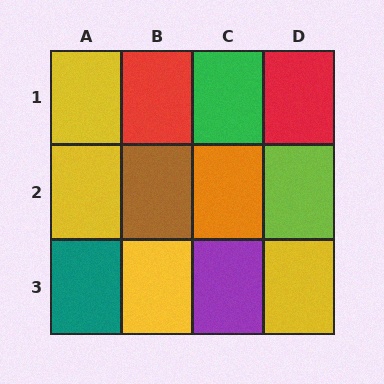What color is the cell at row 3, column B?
Yellow.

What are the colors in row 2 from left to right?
Yellow, brown, orange, lime.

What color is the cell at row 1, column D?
Red.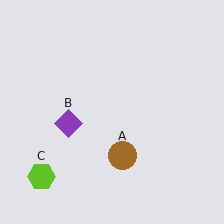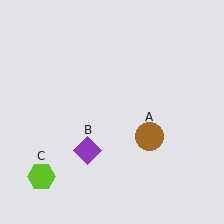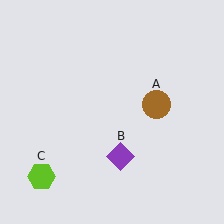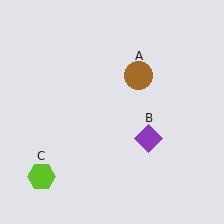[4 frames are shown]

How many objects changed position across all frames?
2 objects changed position: brown circle (object A), purple diamond (object B).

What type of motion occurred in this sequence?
The brown circle (object A), purple diamond (object B) rotated counterclockwise around the center of the scene.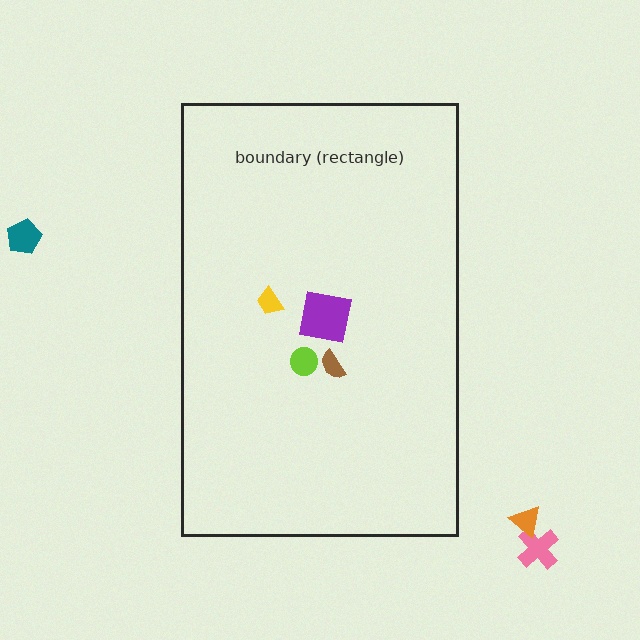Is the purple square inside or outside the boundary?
Inside.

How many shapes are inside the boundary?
4 inside, 3 outside.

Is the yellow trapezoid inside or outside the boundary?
Inside.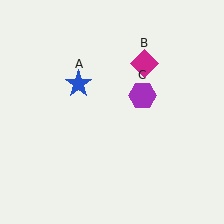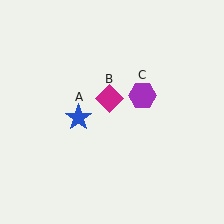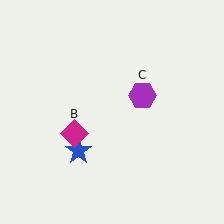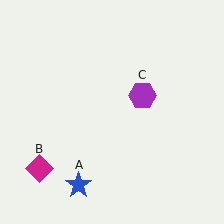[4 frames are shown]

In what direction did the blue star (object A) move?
The blue star (object A) moved down.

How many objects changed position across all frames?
2 objects changed position: blue star (object A), magenta diamond (object B).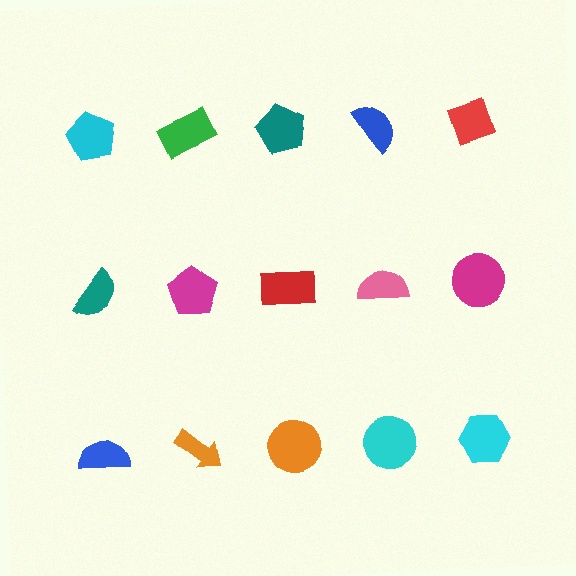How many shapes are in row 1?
5 shapes.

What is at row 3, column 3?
An orange circle.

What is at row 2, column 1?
A teal semicircle.